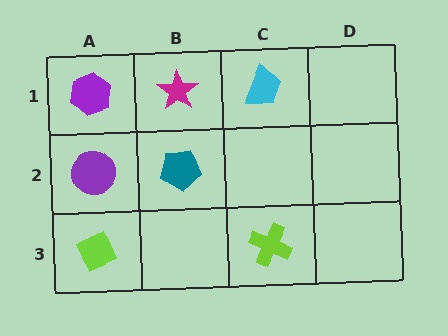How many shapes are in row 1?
3 shapes.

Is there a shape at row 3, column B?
No, that cell is empty.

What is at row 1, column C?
A cyan trapezoid.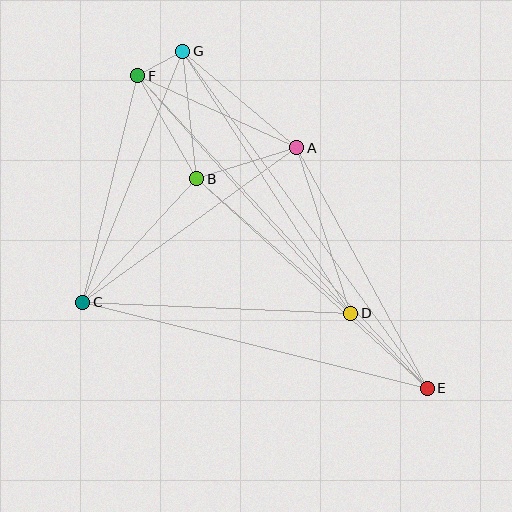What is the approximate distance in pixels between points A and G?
The distance between A and G is approximately 150 pixels.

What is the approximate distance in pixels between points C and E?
The distance between C and E is approximately 355 pixels.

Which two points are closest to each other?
Points F and G are closest to each other.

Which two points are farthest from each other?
Points E and F are farthest from each other.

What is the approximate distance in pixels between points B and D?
The distance between B and D is approximately 205 pixels.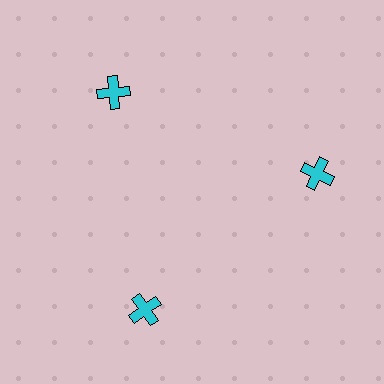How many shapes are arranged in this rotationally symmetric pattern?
There are 3 shapes, arranged in 3 groups of 1.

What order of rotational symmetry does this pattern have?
This pattern has 3-fold rotational symmetry.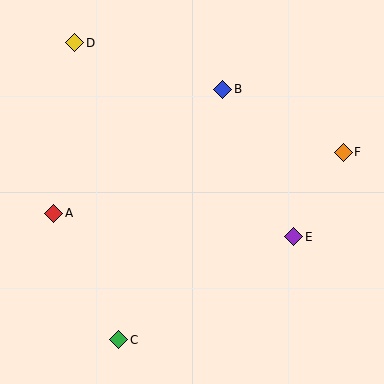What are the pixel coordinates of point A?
Point A is at (54, 213).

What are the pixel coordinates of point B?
Point B is at (223, 89).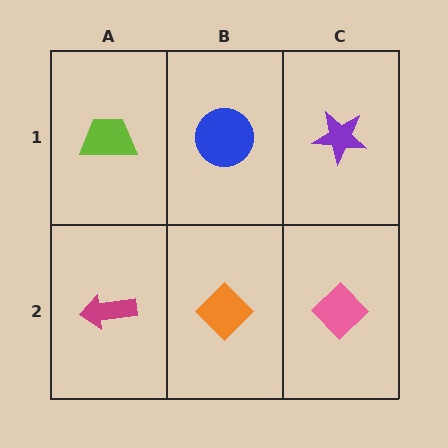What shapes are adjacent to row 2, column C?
A purple star (row 1, column C), an orange diamond (row 2, column B).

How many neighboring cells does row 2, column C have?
2.